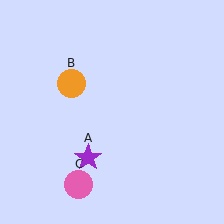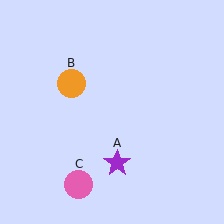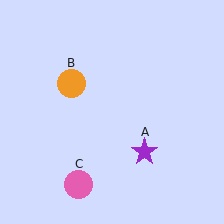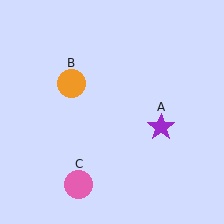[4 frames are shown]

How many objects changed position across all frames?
1 object changed position: purple star (object A).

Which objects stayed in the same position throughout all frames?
Orange circle (object B) and pink circle (object C) remained stationary.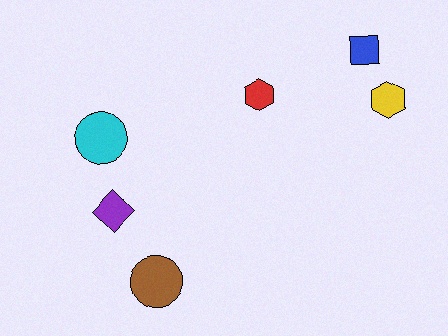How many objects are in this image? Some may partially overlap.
There are 6 objects.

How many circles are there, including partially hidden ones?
There are 2 circles.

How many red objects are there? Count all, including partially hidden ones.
There is 1 red object.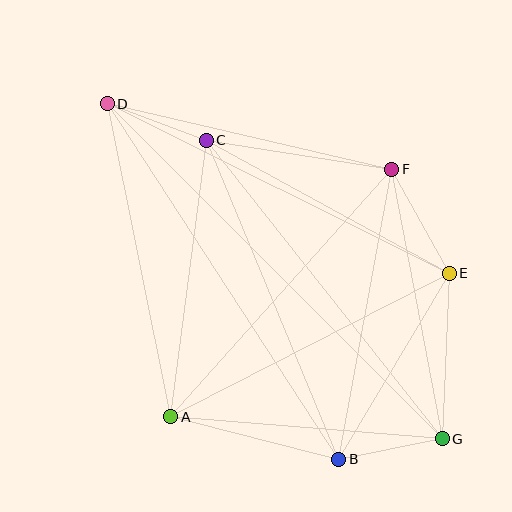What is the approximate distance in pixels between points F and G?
The distance between F and G is approximately 274 pixels.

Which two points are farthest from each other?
Points D and G are farthest from each other.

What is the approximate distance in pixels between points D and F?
The distance between D and F is approximately 292 pixels.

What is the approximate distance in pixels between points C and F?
The distance between C and F is approximately 188 pixels.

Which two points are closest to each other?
Points C and D are closest to each other.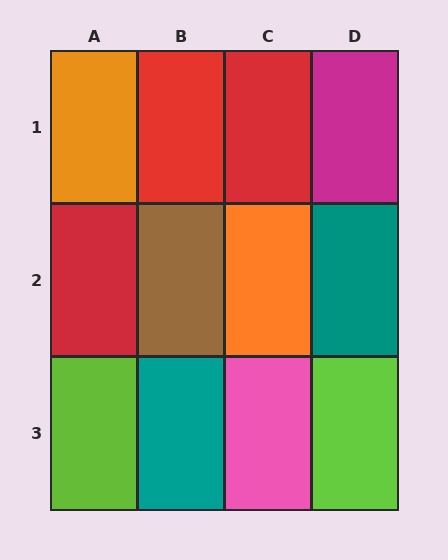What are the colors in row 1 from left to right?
Orange, red, red, magenta.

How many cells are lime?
2 cells are lime.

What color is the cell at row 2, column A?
Red.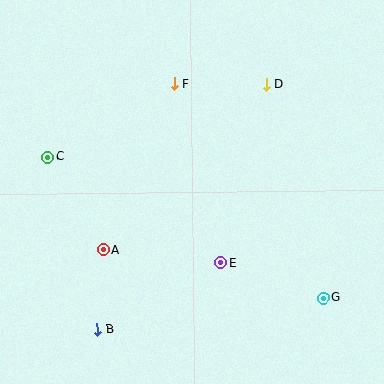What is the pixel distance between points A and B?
The distance between A and B is 80 pixels.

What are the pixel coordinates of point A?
Point A is at (103, 250).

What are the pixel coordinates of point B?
Point B is at (98, 329).